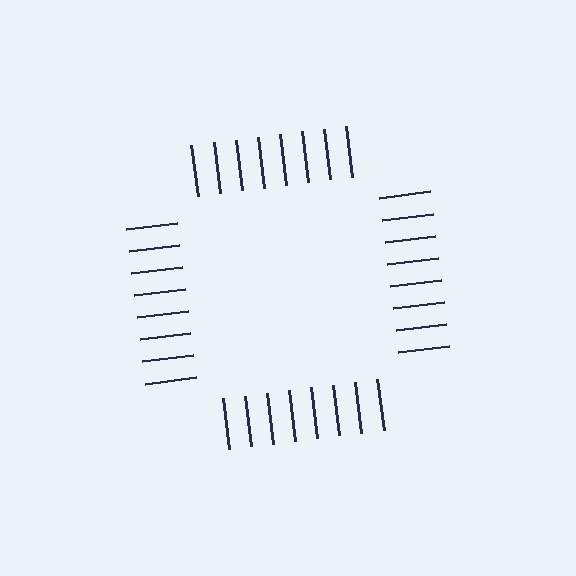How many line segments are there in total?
32 — 8 along each of the 4 edges.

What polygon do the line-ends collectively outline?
An illusory square — the line segments terminate on its edges but no continuous stroke is drawn.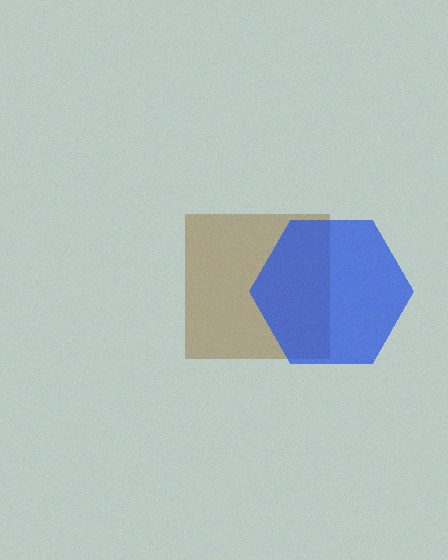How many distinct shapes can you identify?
There are 2 distinct shapes: a brown square, a blue hexagon.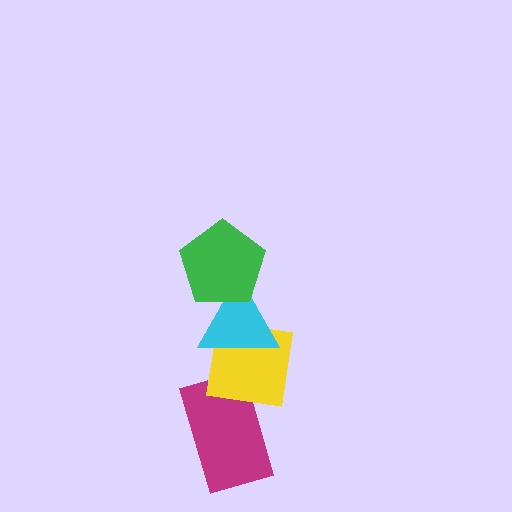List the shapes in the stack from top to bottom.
From top to bottom: the green pentagon, the cyan triangle, the yellow square, the magenta rectangle.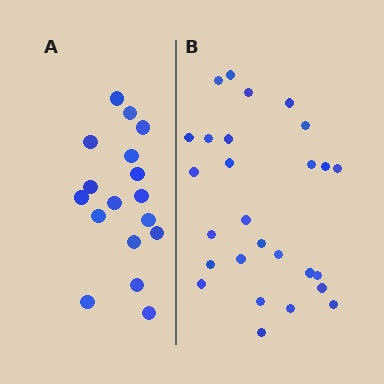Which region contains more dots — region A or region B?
Region B (the right region) has more dots.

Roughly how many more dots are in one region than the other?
Region B has roughly 10 or so more dots than region A.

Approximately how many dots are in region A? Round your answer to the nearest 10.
About 20 dots. (The exact count is 17, which rounds to 20.)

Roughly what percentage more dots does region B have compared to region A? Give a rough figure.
About 60% more.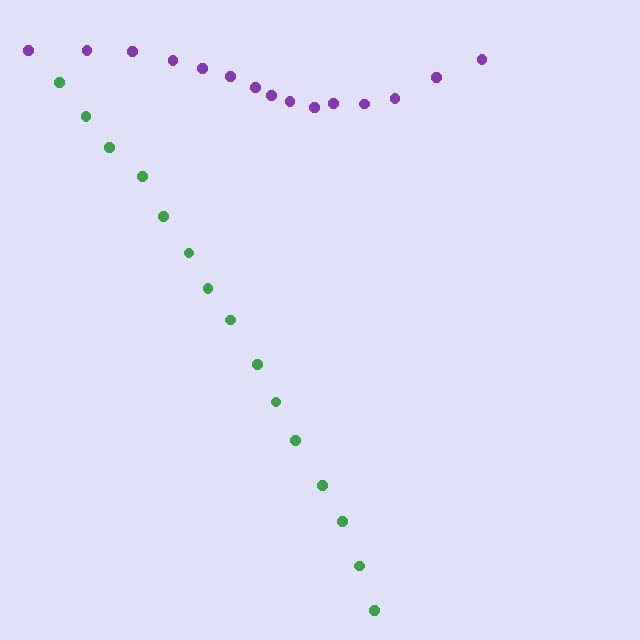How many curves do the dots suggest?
There are 2 distinct paths.